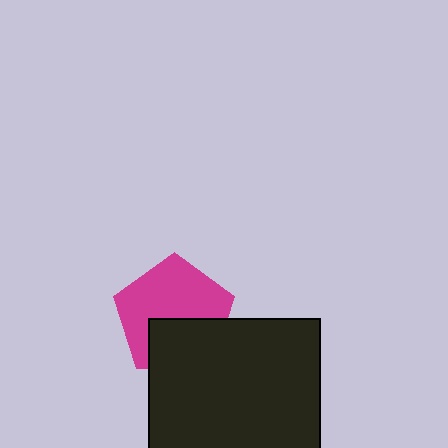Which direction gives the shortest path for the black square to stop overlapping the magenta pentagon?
Moving down gives the shortest separation.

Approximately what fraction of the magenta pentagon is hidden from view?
Roughly 38% of the magenta pentagon is hidden behind the black square.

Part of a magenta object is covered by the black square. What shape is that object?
It is a pentagon.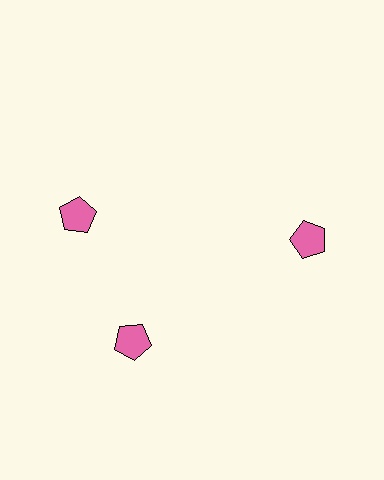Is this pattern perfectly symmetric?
No. The 3 pink pentagons are arranged in a ring, but one element near the 11 o'clock position is rotated out of alignment along the ring, breaking the 3-fold rotational symmetry.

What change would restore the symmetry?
The symmetry would be restored by rotating it back into even spacing with its neighbors so that all 3 pentagons sit at equal angles and equal distance from the center.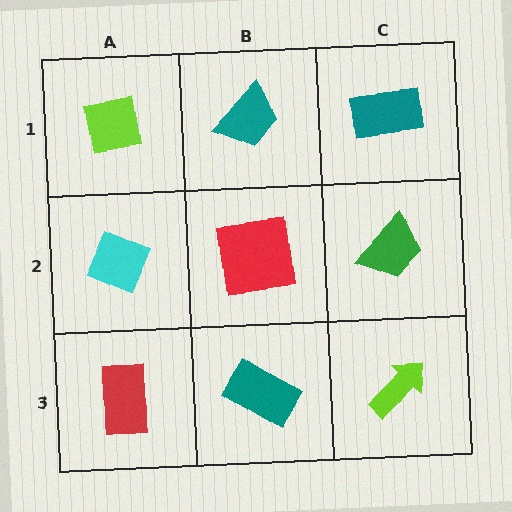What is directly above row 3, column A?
A cyan diamond.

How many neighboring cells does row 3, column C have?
2.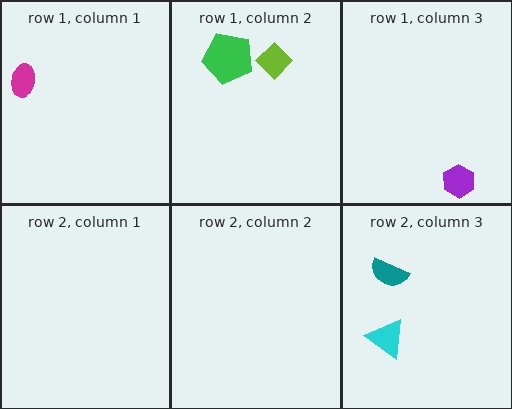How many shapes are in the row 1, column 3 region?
1.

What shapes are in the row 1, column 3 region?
The purple hexagon.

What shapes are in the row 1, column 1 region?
The magenta ellipse.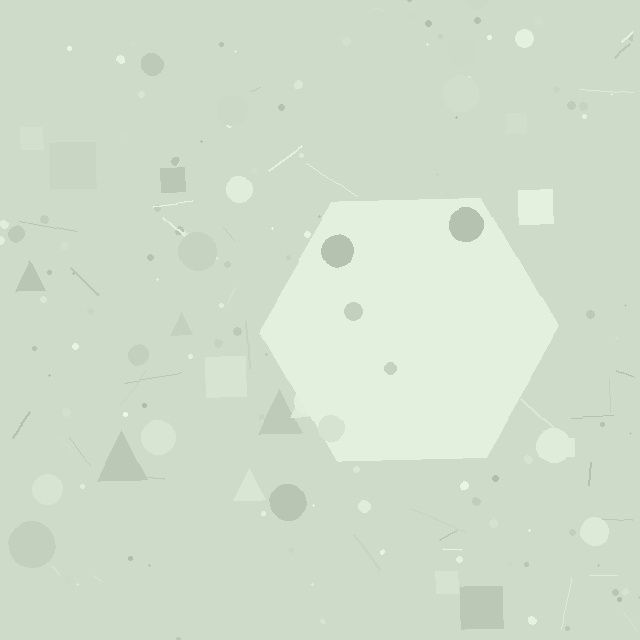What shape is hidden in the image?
A hexagon is hidden in the image.